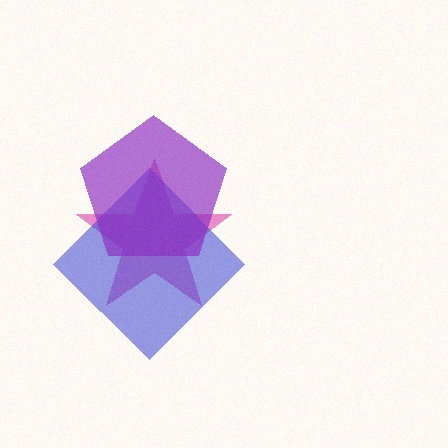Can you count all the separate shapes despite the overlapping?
Yes, there are 3 separate shapes.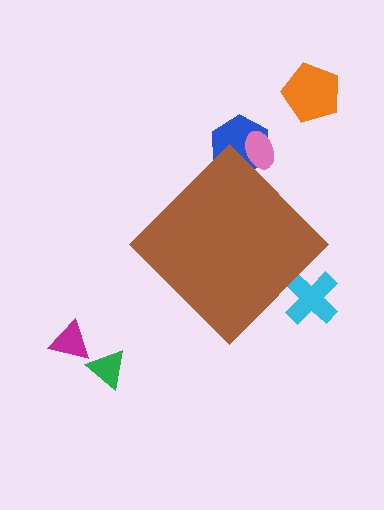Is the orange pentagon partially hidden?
No, the orange pentagon is fully visible.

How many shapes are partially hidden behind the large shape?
3 shapes are partially hidden.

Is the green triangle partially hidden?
No, the green triangle is fully visible.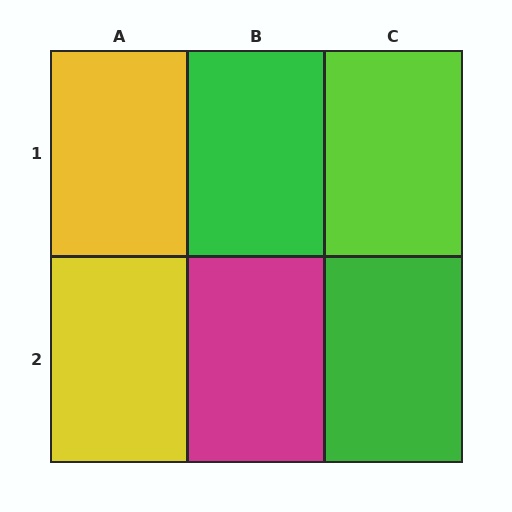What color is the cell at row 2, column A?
Yellow.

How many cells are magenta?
1 cell is magenta.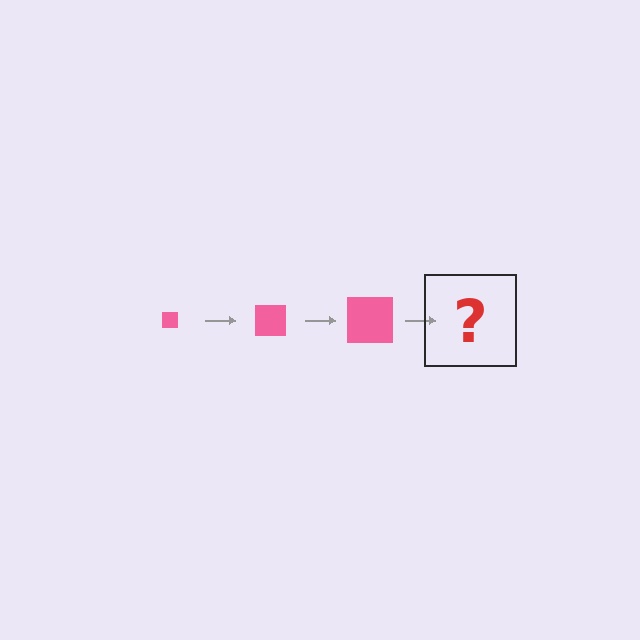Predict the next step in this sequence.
The next step is a pink square, larger than the previous one.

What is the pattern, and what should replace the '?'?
The pattern is that the square gets progressively larger each step. The '?' should be a pink square, larger than the previous one.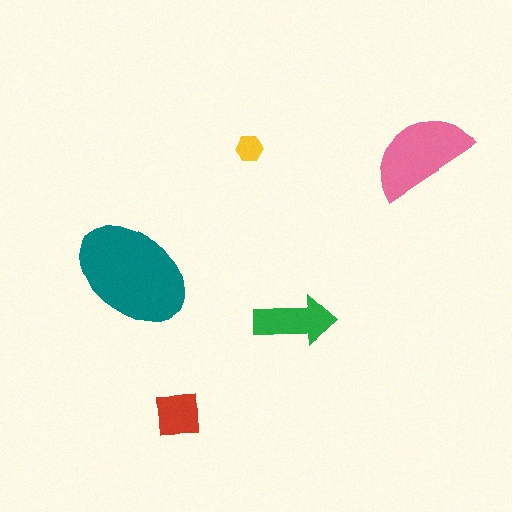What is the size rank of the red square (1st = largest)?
4th.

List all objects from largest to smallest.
The teal ellipse, the pink semicircle, the green arrow, the red square, the yellow hexagon.